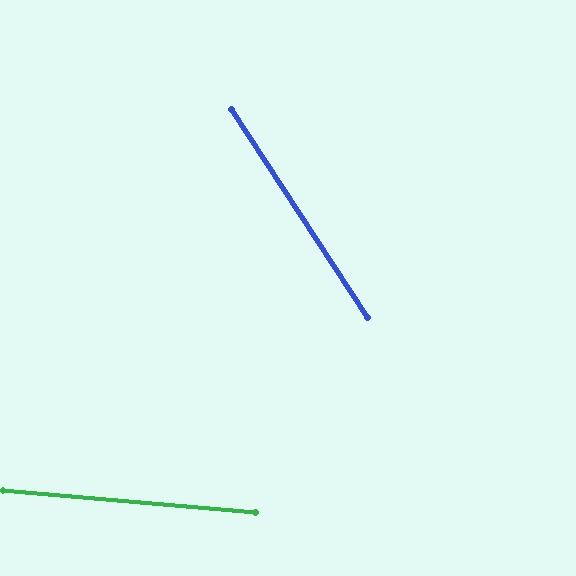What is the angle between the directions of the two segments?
Approximately 52 degrees.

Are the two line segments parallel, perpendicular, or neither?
Neither parallel nor perpendicular — they differ by about 52°.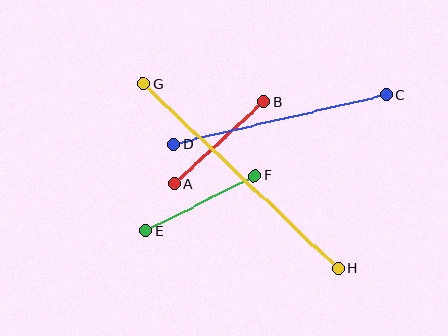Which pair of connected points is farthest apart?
Points G and H are farthest apart.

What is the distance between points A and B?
The distance is approximately 121 pixels.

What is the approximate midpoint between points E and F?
The midpoint is at approximately (200, 203) pixels.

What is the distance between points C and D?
The distance is approximately 218 pixels.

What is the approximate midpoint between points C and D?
The midpoint is at approximately (280, 119) pixels.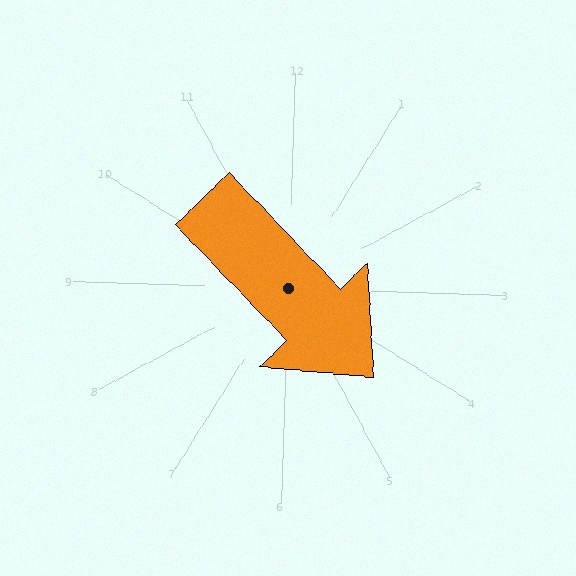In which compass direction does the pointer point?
Southeast.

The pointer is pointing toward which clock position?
Roughly 4 o'clock.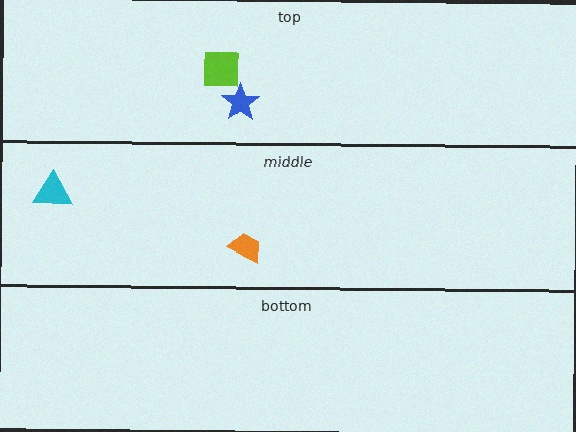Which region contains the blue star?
The top region.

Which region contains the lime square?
The top region.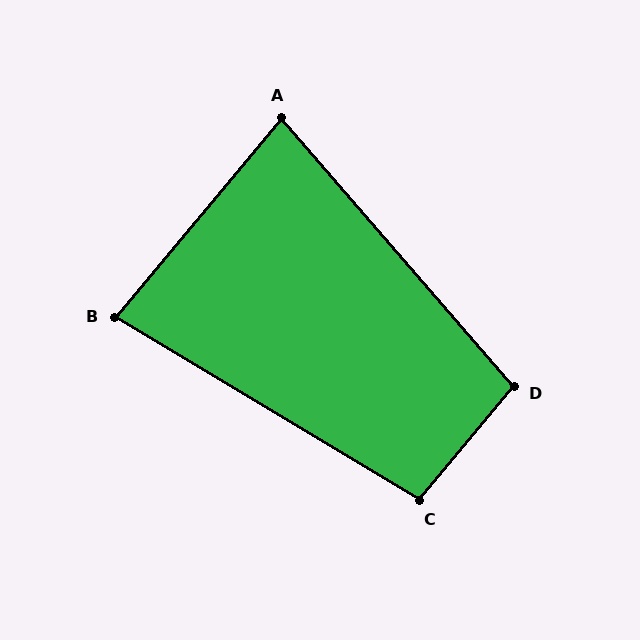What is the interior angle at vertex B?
Approximately 81 degrees (acute).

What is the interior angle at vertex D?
Approximately 99 degrees (obtuse).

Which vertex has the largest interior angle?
C, at approximately 99 degrees.